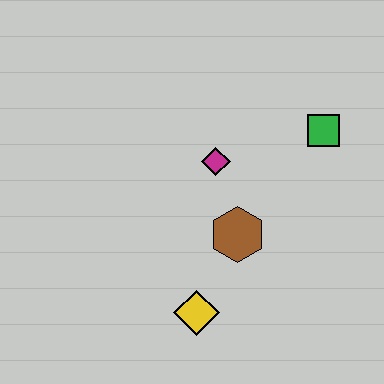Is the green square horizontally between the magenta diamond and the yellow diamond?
No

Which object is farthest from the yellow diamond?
The green square is farthest from the yellow diamond.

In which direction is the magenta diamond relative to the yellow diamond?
The magenta diamond is above the yellow diamond.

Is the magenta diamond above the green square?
No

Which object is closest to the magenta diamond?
The brown hexagon is closest to the magenta diamond.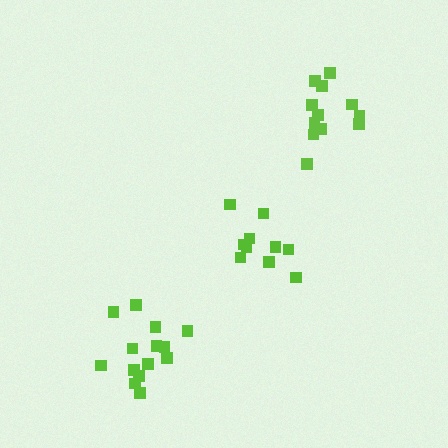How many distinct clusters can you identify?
There are 3 distinct clusters.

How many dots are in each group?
Group 1: 14 dots, Group 2: 10 dots, Group 3: 12 dots (36 total).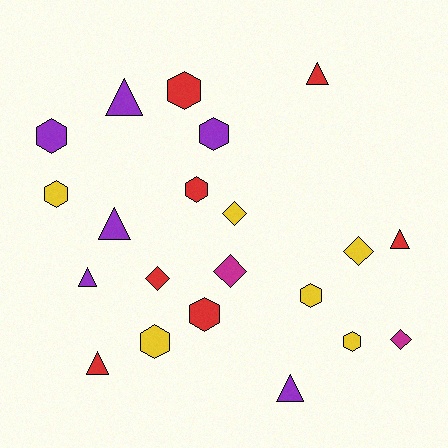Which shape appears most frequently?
Hexagon, with 9 objects.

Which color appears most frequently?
Red, with 7 objects.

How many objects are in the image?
There are 21 objects.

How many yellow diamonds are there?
There are 2 yellow diamonds.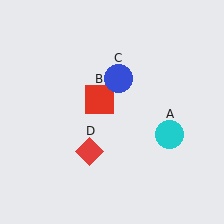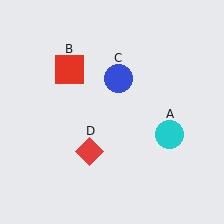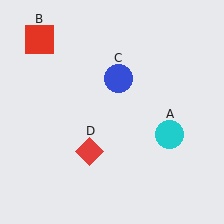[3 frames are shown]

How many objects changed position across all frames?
1 object changed position: red square (object B).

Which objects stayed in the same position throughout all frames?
Cyan circle (object A) and blue circle (object C) and red diamond (object D) remained stationary.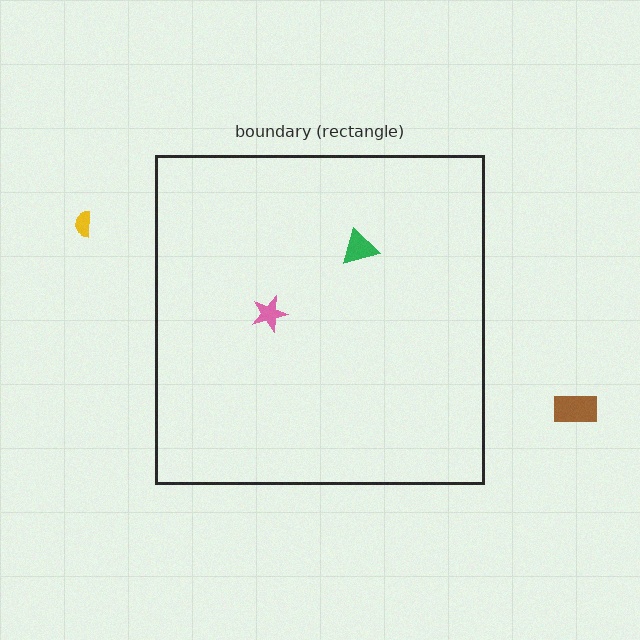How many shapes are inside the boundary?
2 inside, 2 outside.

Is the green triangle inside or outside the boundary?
Inside.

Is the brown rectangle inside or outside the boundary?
Outside.